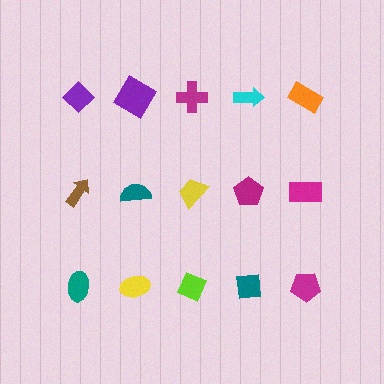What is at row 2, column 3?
A yellow trapezoid.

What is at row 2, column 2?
A teal semicircle.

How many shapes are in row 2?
5 shapes.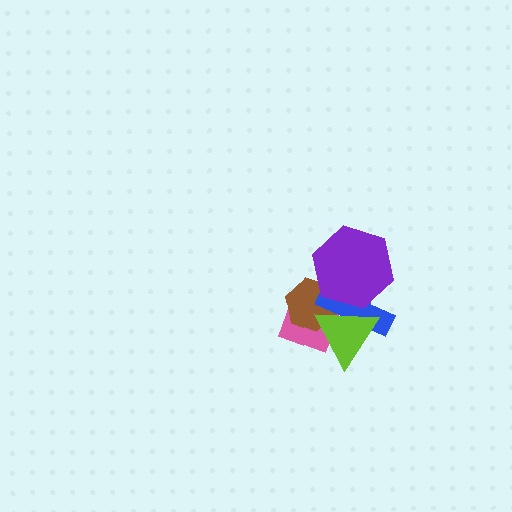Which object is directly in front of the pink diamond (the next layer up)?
The brown hexagon is directly in front of the pink diamond.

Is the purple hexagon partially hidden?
No, no other shape covers it.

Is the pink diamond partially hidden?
Yes, it is partially covered by another shape.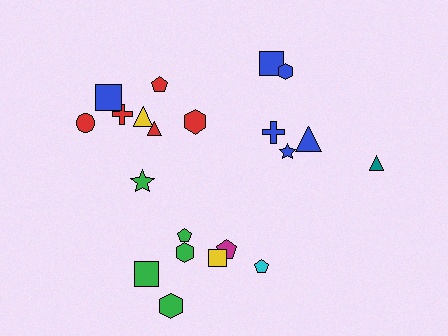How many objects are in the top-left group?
There are 8 objects.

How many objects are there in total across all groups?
There are 21 objects.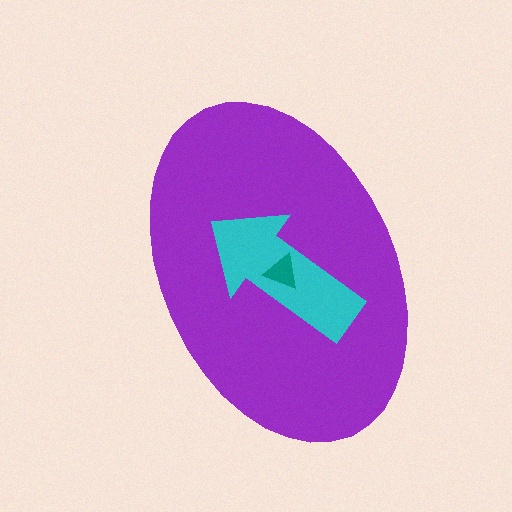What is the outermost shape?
The purple ellipse.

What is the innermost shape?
The teal triangle.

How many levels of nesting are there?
3.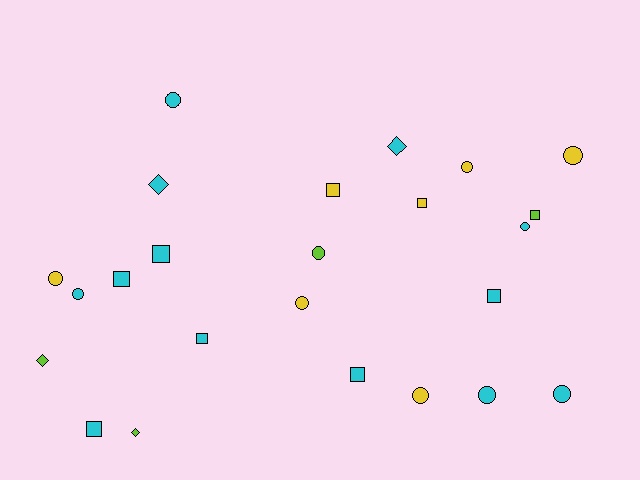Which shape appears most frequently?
Circle, with 11 objects.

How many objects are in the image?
There are 24 objects.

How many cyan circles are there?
There are 5 cyan circles.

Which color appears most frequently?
Cyan, with 13 objects.